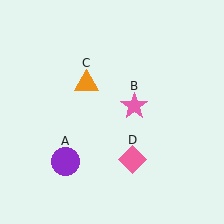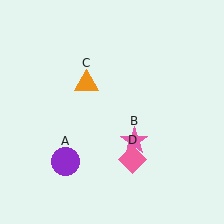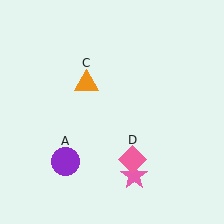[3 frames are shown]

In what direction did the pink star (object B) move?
The pink star (object B) moved down.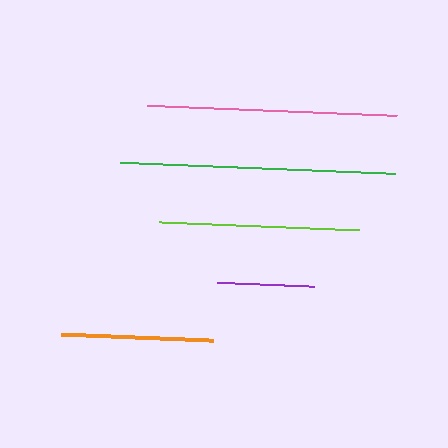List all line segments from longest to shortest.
From longest to shortest: green, pink, lime, orange, purple.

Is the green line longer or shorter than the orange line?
The green line is longer than the orange line.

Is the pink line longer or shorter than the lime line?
The pink line is longer than the lime line.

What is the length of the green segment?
The green segment is approximately 275 pixels long.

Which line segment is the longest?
The green line is the longest at approximately 275 pixels.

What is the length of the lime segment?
The lime segment is approximately 200 pixels long.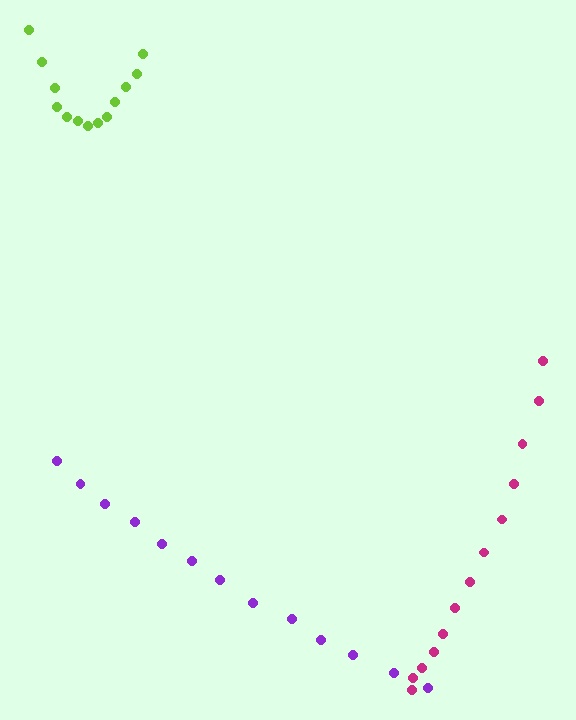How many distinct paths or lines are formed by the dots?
There are 3 distinct paths.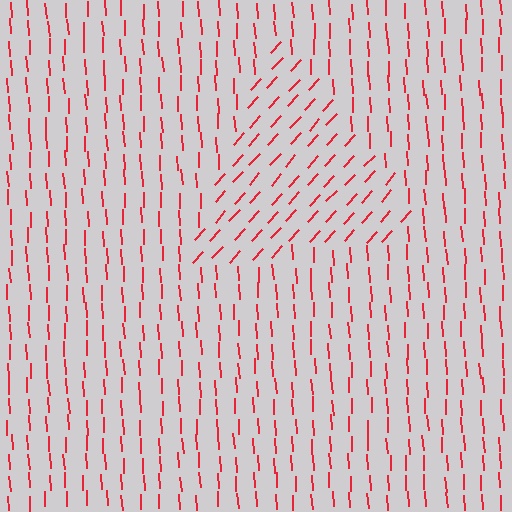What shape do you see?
I see a triangle.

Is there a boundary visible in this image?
Yes, there is a texture boundary formed by a change in line orientation.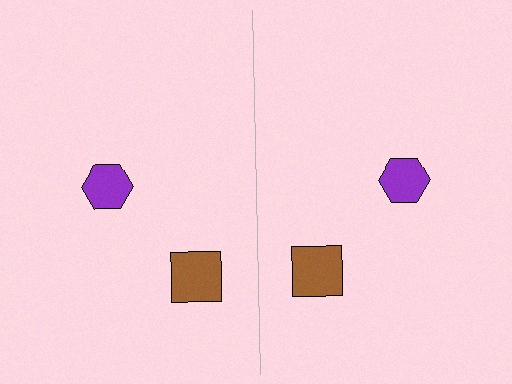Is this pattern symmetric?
Yes, this pattern has bilateral (reflection) symmetry.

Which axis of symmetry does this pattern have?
The pattern has a vertical axis of symmetry running through the center of the image.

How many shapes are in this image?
There are 4 shapes in this image.